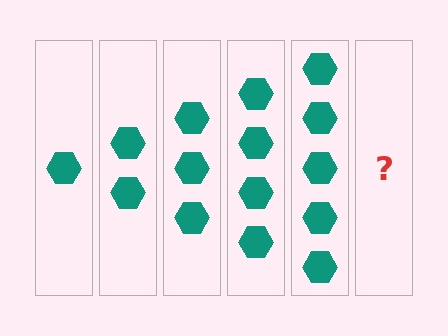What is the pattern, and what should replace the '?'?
The pattern is that each step adds one more hexagon. The '?' should be 6 hexagons.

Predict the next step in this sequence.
The next step is 6 hexagons.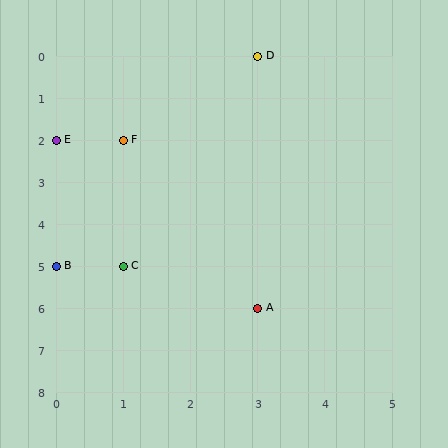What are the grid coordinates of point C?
Point C is at grid coordinates (1, 5).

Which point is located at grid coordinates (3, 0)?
Point D is at (3, 0).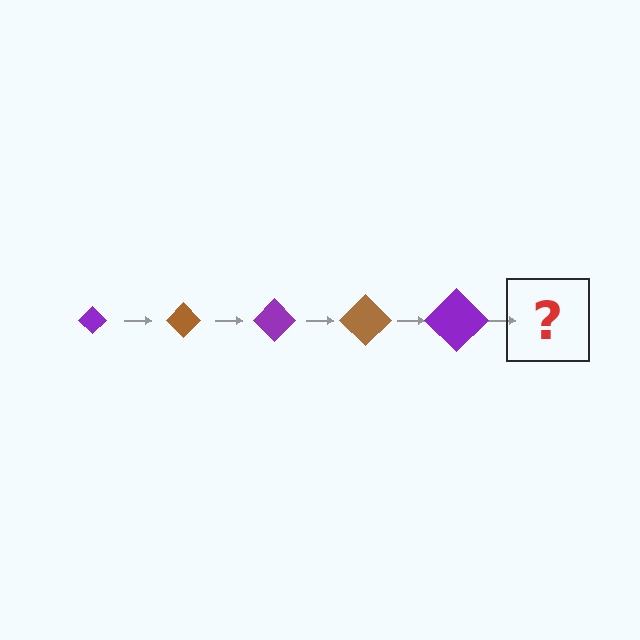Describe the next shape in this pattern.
It should be a brown diamond, larger than the previous one.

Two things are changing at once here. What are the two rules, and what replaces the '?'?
The two rules are that the diamond grows larger each step and the color cycles through purple and brown. The '?' should be a brown diamond, larger than the previous one.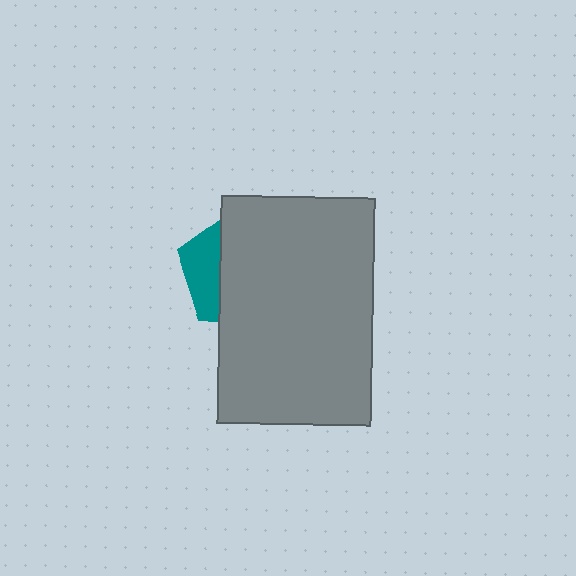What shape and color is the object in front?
The object in front is a gray rectangle.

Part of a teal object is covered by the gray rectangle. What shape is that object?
It is a pentagon.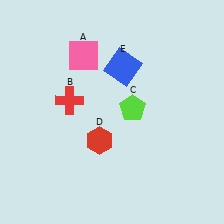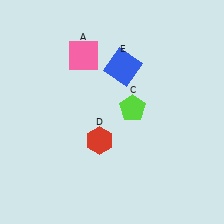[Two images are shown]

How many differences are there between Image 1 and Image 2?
There is 1 difference between the two images.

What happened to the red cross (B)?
The red cross (B) was removed in Image 2. It was in the top-left area of Image 1.